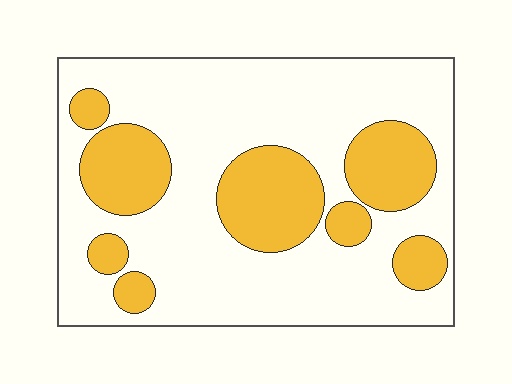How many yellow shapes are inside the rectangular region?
8.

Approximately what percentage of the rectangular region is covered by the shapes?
Approximately 30%.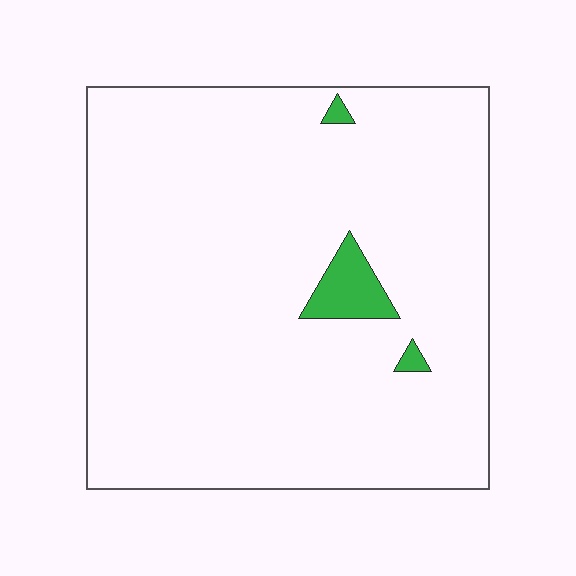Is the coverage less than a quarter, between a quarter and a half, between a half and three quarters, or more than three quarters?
Less than a quarter.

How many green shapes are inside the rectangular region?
3.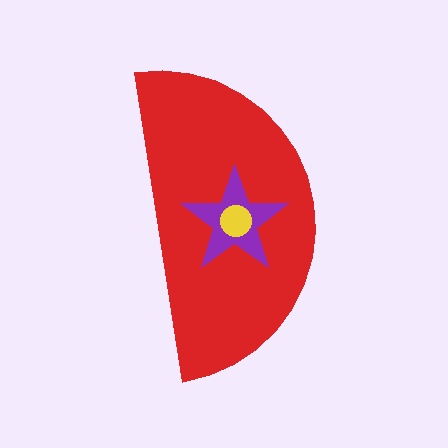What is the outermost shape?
The red semicircle.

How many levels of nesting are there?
3.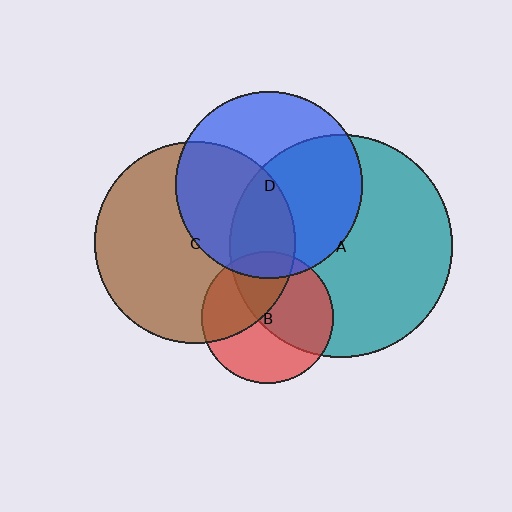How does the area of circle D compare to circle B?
Approximately 2.0 times.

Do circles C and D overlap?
Yes.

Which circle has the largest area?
Circle A (teal).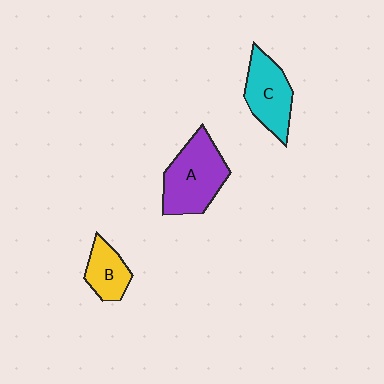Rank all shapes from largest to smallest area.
From largest to smallest: A (purple), C (cyan), B (yellow).